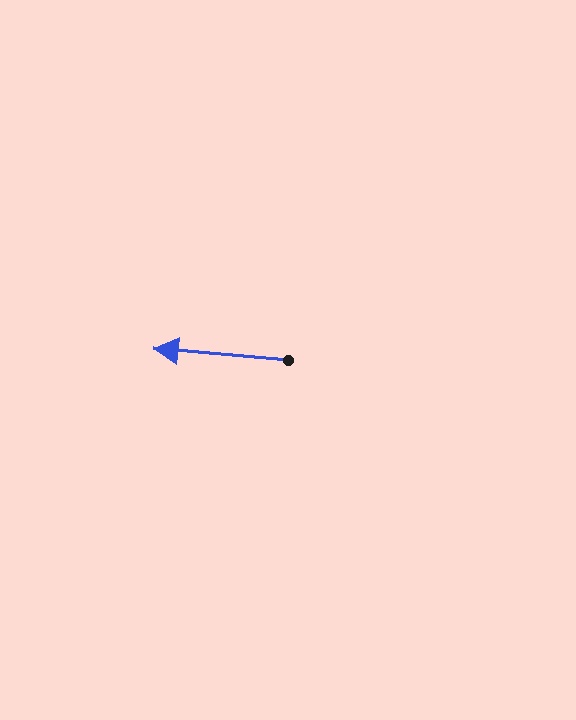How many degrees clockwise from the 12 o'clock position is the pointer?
Approximately 275 degrees.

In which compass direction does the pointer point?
West.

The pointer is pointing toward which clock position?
Roughly 9 o'clock.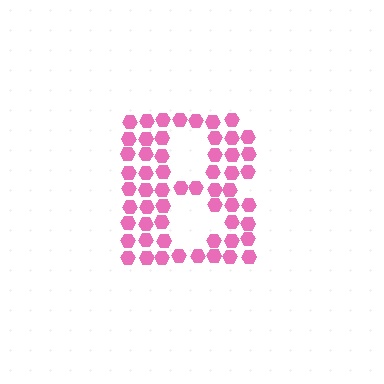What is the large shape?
The large shape is the letter B.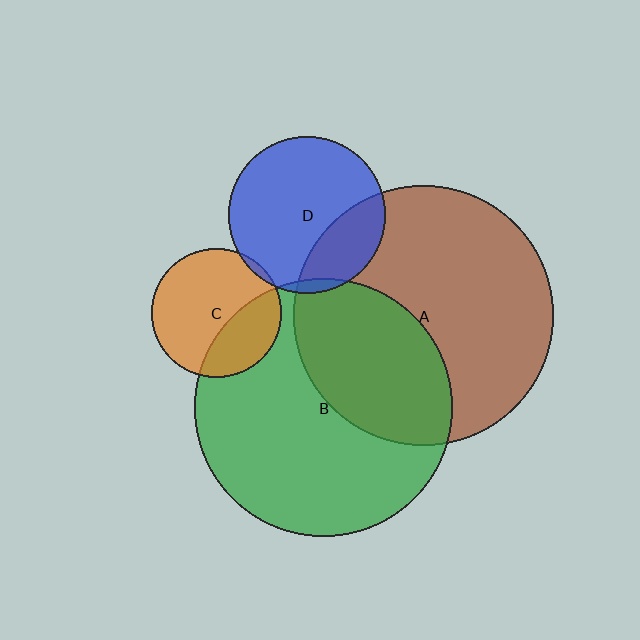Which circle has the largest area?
Circle A (brown).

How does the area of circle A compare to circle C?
Approximately 4.0 times.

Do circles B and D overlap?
Yes.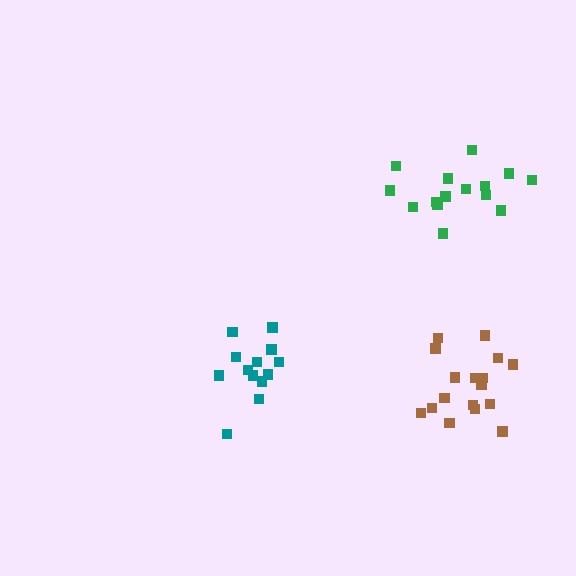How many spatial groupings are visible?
There are 3 spatial groupings.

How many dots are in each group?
Group 1: 15 dots, Group 2: 13 dots, Group 3: 17 dots (45 total).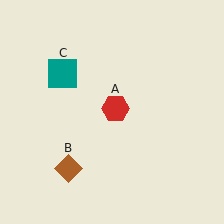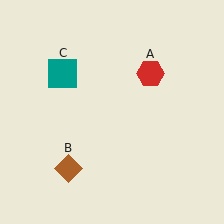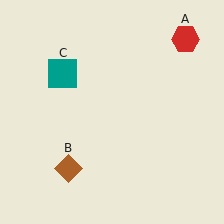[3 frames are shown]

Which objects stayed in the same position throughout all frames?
Brown diamond (object B) and teal square (object C) remained stationary.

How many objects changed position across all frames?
1 object changed position: red hexagon (object A).